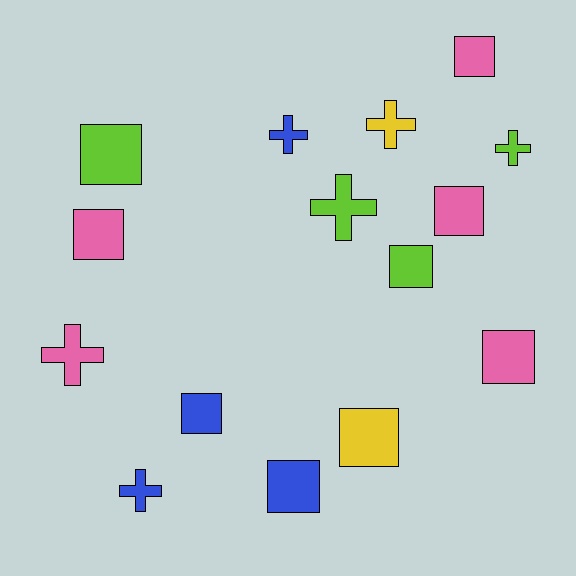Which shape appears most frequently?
Square, with 9 objects.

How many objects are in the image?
There are 15 objects.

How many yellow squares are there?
There is 1 yellow square.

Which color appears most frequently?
Pink, with 5 objects.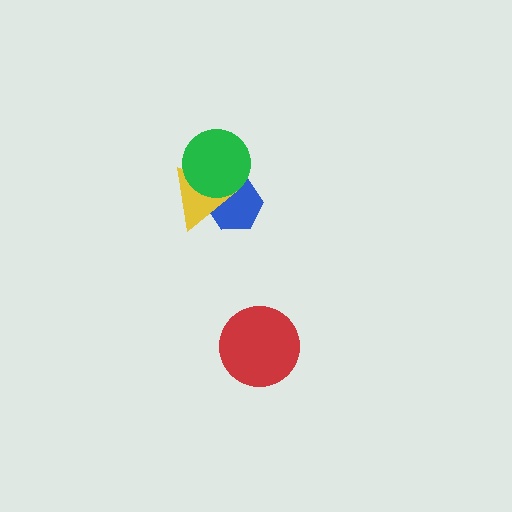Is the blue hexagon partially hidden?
Yes, it is partially covered by another shape.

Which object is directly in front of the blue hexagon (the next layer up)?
The yellow triangle is directly in front of the blue hexagon.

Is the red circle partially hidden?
No, no other shape covers it.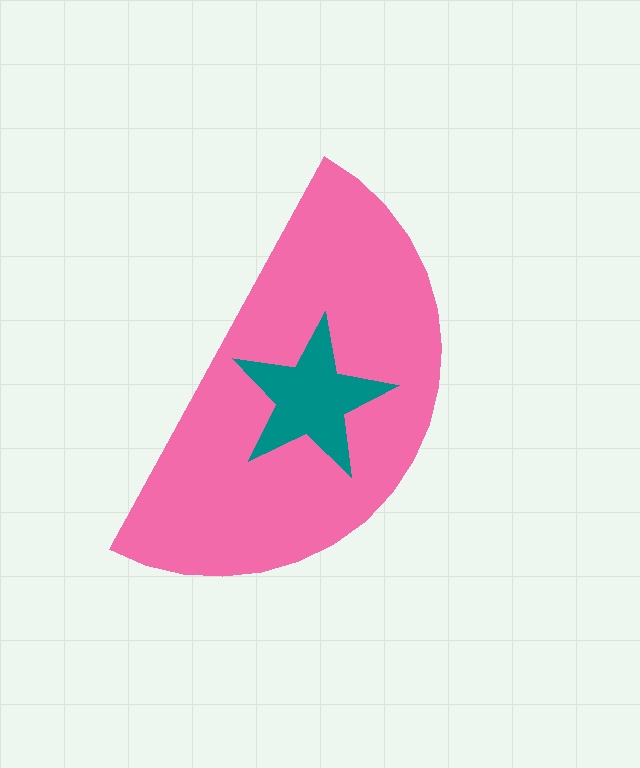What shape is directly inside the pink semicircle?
The teal star.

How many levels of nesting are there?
2.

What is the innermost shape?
The teal star.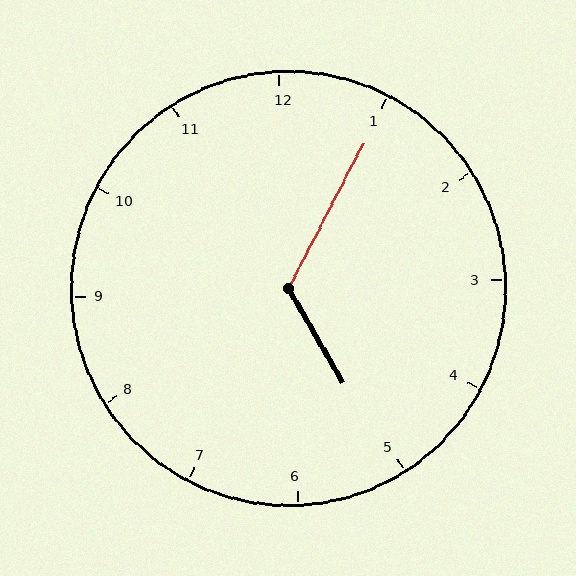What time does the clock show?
5:05.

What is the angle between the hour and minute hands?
Approximately 122 degrees.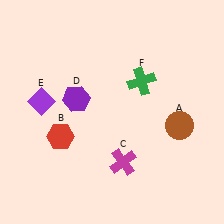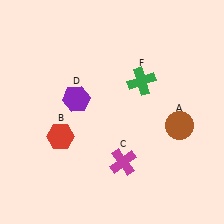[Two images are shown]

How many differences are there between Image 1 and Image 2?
There is 1 difference between the two images.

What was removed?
The purple diamond (E) was removed in Image 2.